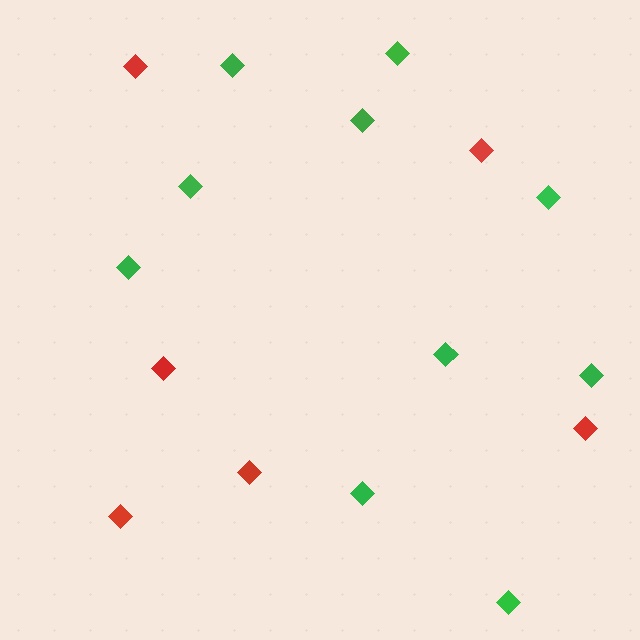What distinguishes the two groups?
There are 2 groups: one group of green diamonds (10) and one group of red diamonds (6).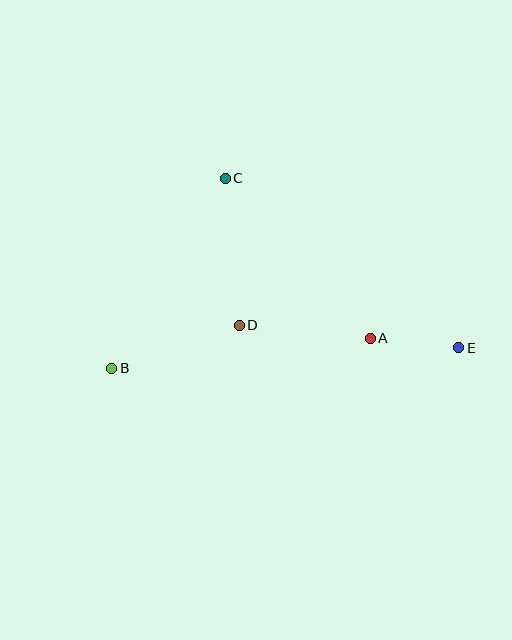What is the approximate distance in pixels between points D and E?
The distance between D and E is approximately 221 pixels.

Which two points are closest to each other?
Points A and E are closest to each other.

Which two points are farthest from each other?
Points B and E are farthest from each other.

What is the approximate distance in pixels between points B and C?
The distance between B and C is approximately 221 pixels.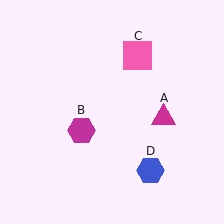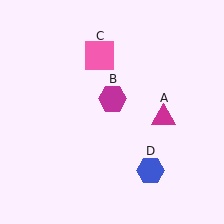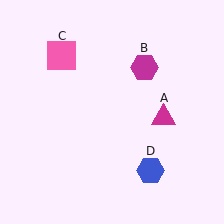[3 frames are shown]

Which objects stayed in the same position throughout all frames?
Magenta triangle (object A) and blue hexagon (object D) remained stationary.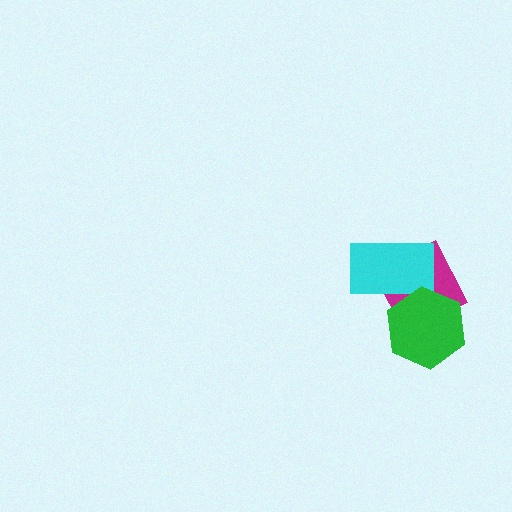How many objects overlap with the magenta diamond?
2 objects overlap with the magenta diamond.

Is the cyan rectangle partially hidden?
Yes, it is partially covered by another shape.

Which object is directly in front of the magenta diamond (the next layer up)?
The cyan rectangle is directly in front of the magenta diamond.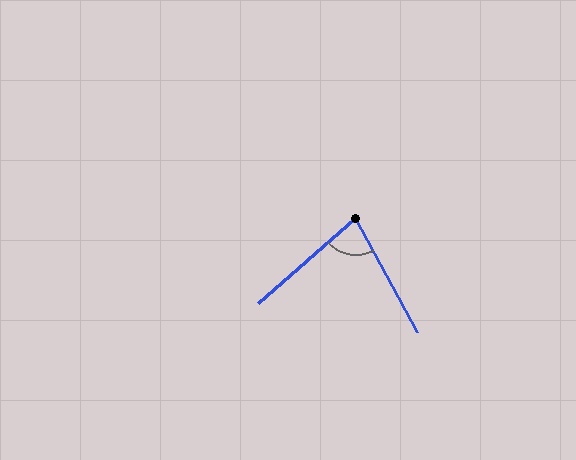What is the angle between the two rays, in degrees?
Approximately 77 degrees.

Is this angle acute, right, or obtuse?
It is acute.